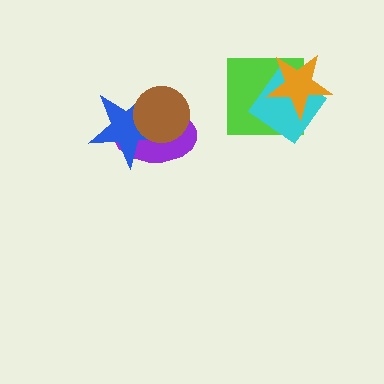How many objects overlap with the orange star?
2 objects overlap with the orange star.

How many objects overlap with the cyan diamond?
2 objects overlap with the cyan diamond.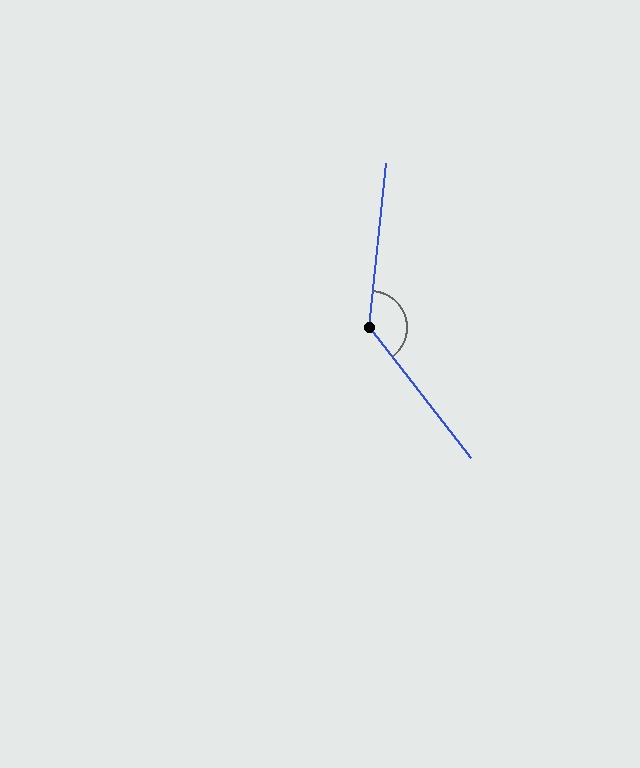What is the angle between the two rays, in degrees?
Approximately 137 degrees.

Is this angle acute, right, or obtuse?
It is obtuse.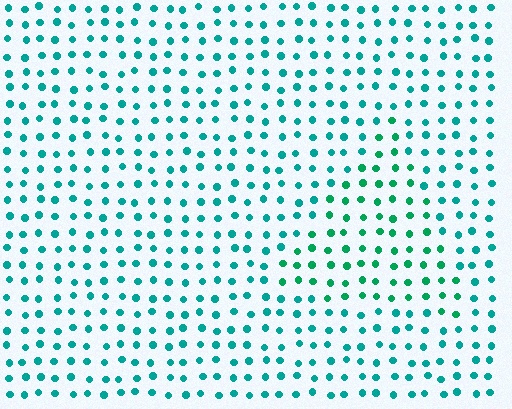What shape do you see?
I see a triangle.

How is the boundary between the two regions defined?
The boundary is defined purely by a slight shift in hue (about 24 degrees). Spacing, size, and orientation are identical on both sides.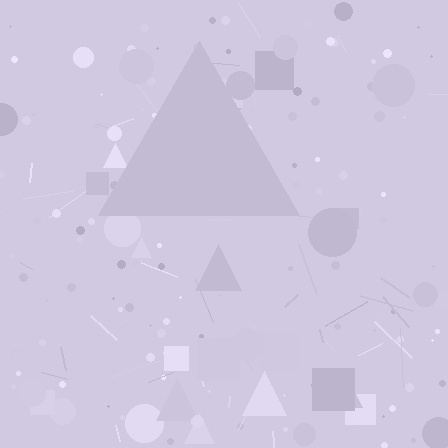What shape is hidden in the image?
A triangle is hidden in the image.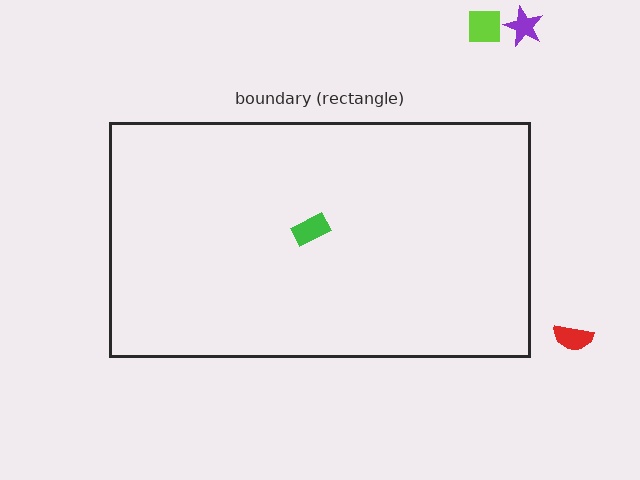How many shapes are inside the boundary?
1 inside, 3 outside.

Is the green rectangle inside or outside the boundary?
Inside.